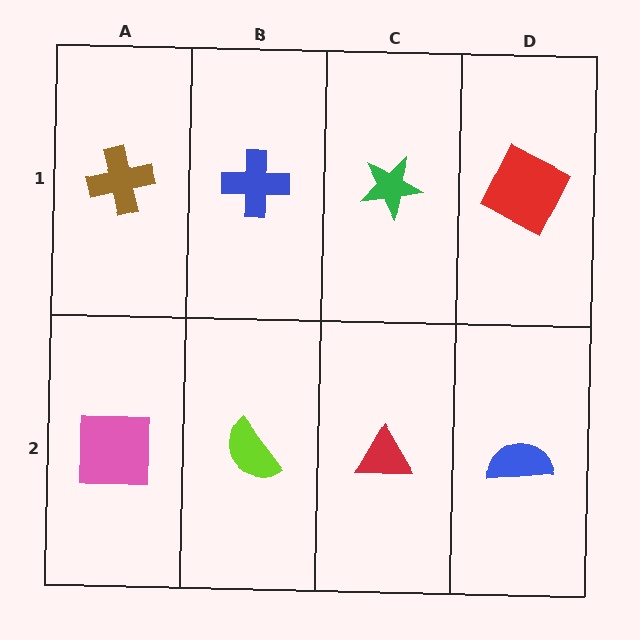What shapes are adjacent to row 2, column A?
A brown cross (row 1, column A), a lime semicircle (row 2, column B).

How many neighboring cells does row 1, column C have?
3.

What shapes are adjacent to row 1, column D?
A blue semicircle (row 2, column D), a green star (row 1, column C).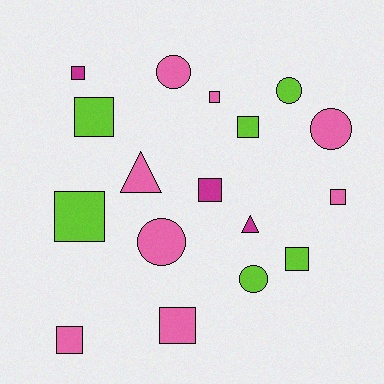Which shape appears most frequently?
Square, with 10 objects.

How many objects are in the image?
There are 17 objects.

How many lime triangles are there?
There are no lime triangles.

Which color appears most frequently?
Pink, with 8 objects.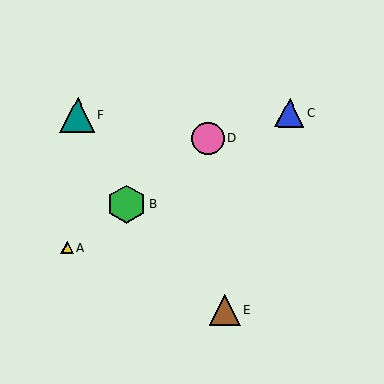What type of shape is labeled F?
Shape F is a teal triangle.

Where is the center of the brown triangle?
The center of the brown triangle is at (225, 310).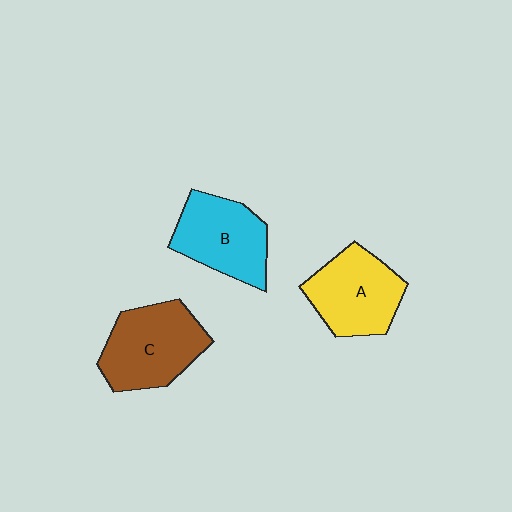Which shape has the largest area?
Shape C (brown).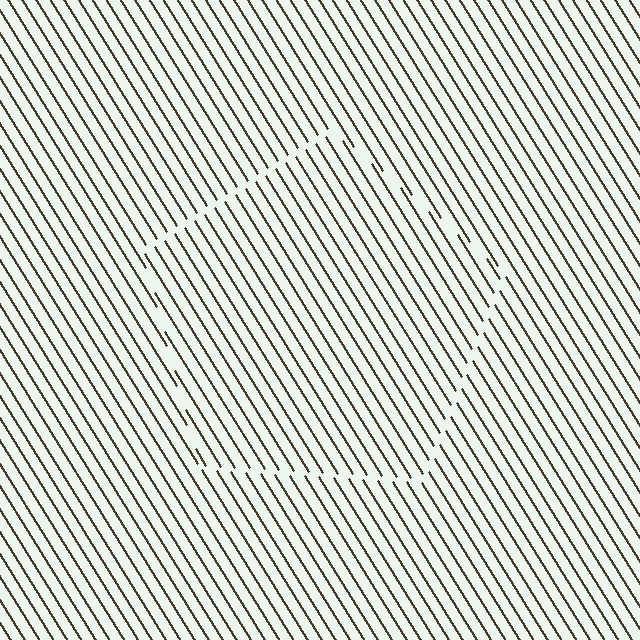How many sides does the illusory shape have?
5 sides — the line-ends trace a pentagon.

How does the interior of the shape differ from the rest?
The interior of the shape contains the same grating, shifted by half a period — the contour is defined by the phase discontinuity where line-ends from the inner and outer gratings abut.